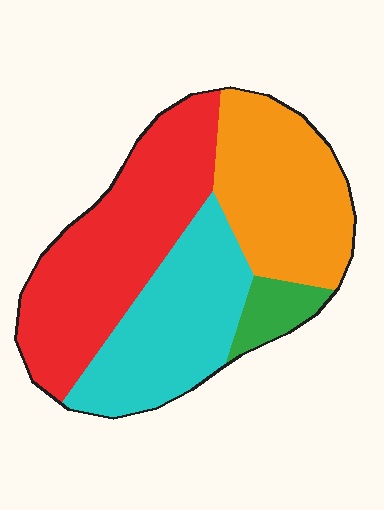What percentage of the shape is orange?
Orange covers roughly 30% of the shape.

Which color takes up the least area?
Green, at roughly 5%.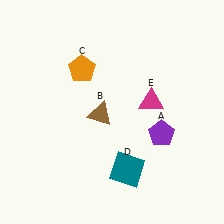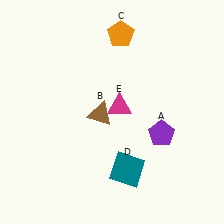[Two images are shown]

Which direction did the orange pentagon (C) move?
The orange pentagon (C) moved right.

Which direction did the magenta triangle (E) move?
The magenta triangle (E) moved left.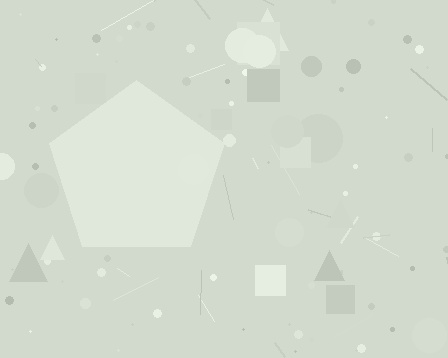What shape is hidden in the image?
A pentagon is hidden in the image.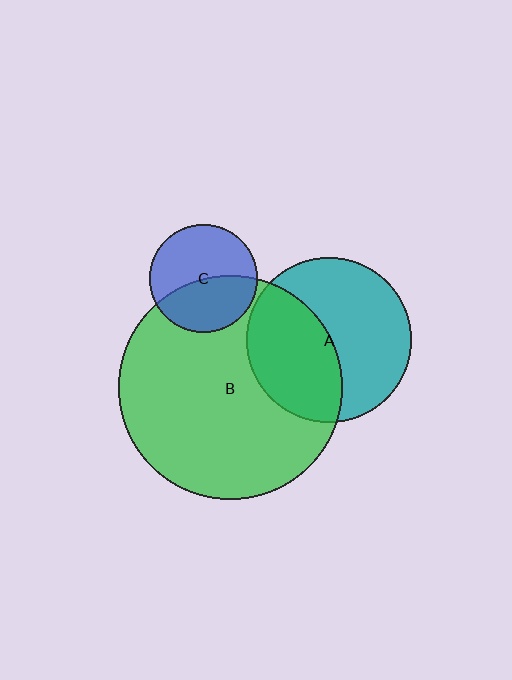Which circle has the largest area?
Circle B (green).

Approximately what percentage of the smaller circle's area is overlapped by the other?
Approximately 45%.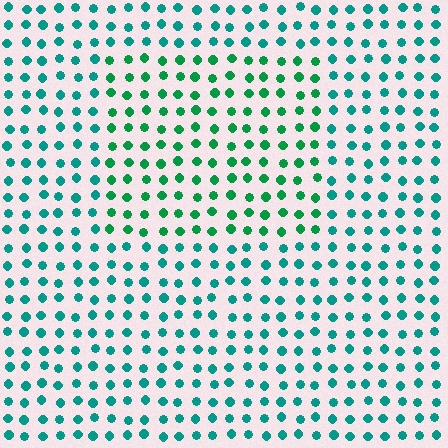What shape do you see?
I see a rectangle.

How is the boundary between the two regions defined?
The boundary is defined purely by a slight shift in hue (about 28 degrees). Spacing, size, and orientation are identical on both sides.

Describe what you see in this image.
The image is filled with small teal elements in a uniform arrangement. A rectangle-shaped region is visible where the elements are tinted to a slightly different hue, forming a subtle color boundary.